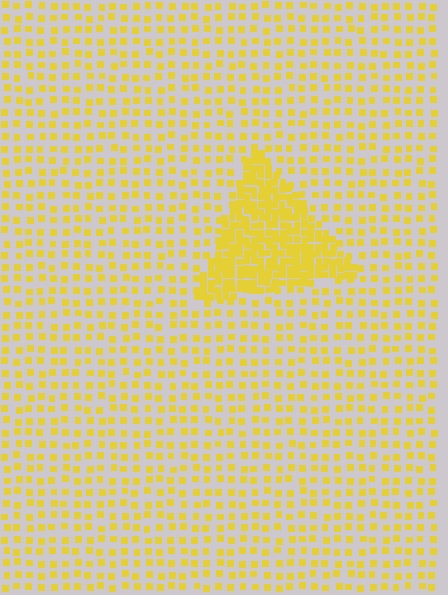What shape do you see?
I see a triangle.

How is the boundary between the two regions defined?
The boundary is defined by a change in element density (approximately 2.7x ratio). All elements are the same color, size, and shape.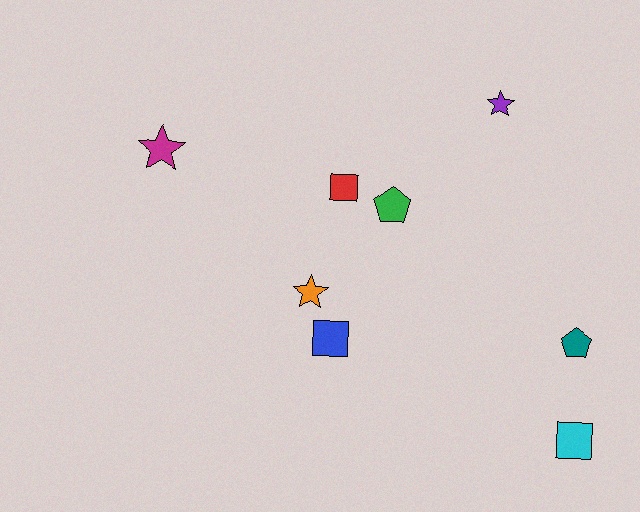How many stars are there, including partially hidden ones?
There are 3 stars.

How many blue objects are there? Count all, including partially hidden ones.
There is 1 blue object.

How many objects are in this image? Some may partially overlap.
There are 8 objects.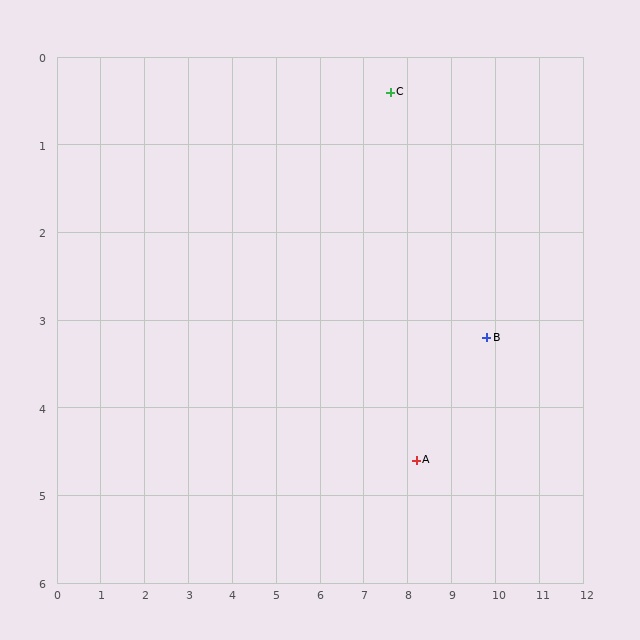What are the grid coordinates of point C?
Point C is at approximately (7.6, 0.4).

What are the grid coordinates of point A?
Point A is at approximately (8.2, 4.6).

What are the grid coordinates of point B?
Point B is at approximately (9.8, 3.2).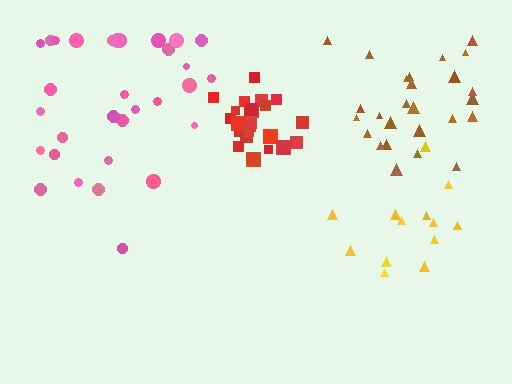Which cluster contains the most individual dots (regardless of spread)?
Pink (31).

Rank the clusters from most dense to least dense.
red, brown, yellow, pink.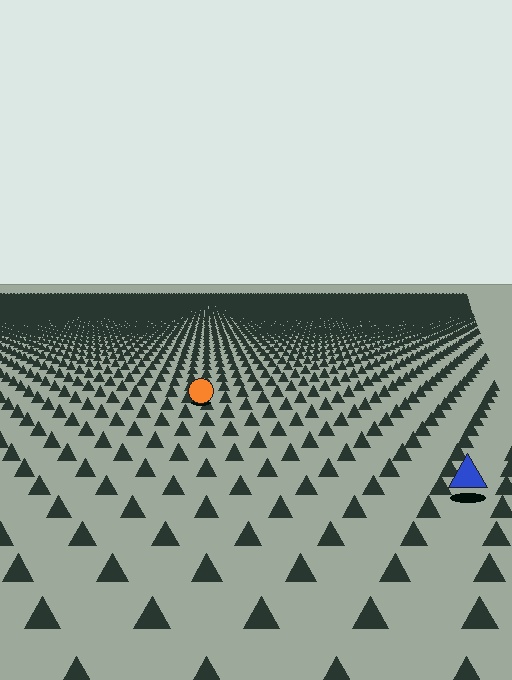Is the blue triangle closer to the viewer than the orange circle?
Yes. The blue triangle is closer — you can tell from the texture gradient: the ground texture is coarser near it.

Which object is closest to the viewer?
The blue triangle is closest. The texture marks near it are larger and more spread out.